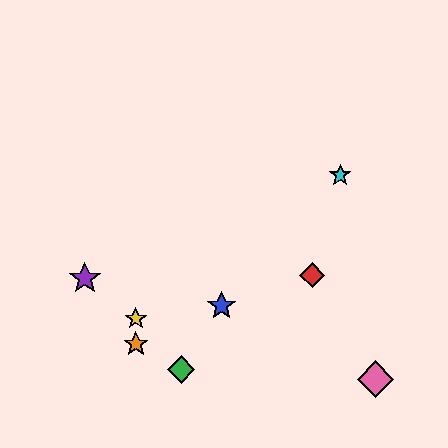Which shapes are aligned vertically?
The yellow star, the orange star are aligned vertically.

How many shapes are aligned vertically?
2 shapes (the yellow star, the orange star) are aligned vertically.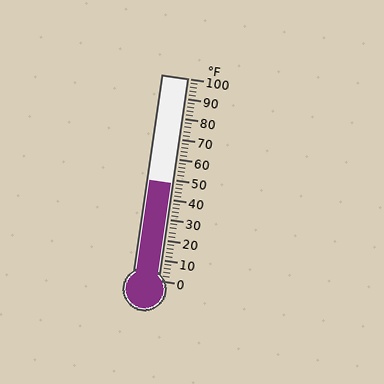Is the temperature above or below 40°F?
The temperature is above 40°F.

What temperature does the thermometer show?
The thermometer shows approximately 48°F.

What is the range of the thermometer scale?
The thermometer scale ranges from 0°F to 100°F.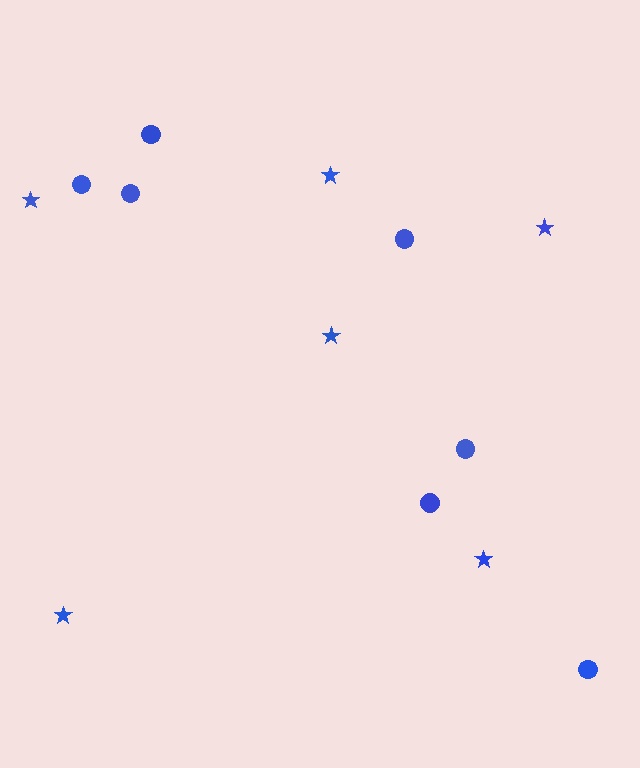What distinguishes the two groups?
There are 2 groups: one group of stars (6) and one group of circles (7).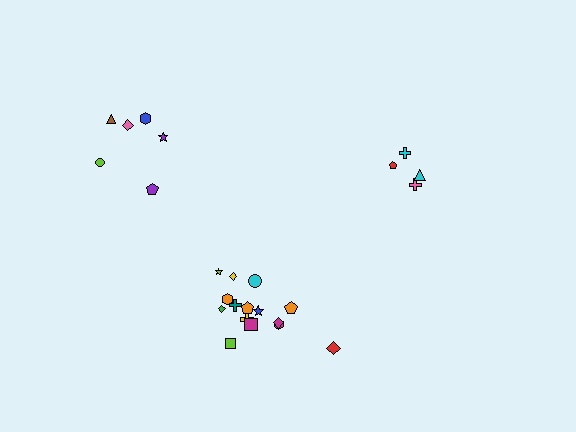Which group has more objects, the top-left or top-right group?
The top-left group.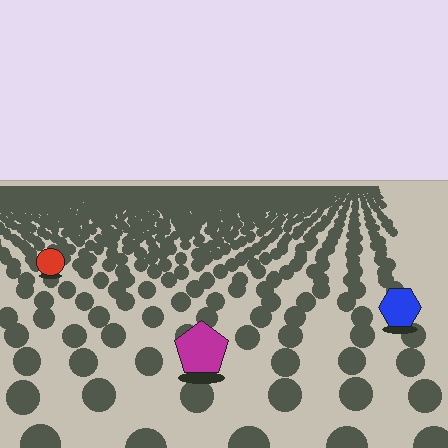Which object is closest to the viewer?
The magenta pentagon is closest. The texture marks near it are larger and more spread out.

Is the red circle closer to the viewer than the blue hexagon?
No. The blue hexagon is closer — you can tell from the texture gradient: the ground texture is coarser near it.